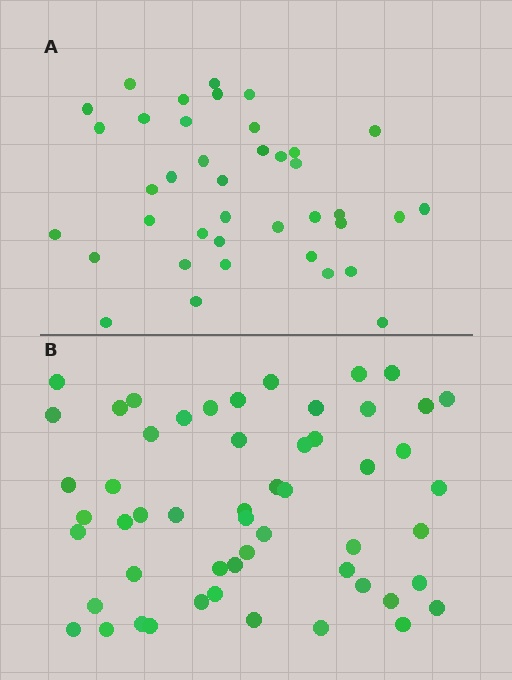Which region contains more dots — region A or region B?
Region B (the bottom region) has more dots.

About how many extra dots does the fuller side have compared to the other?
Region B has approximately 15 more dots than region A.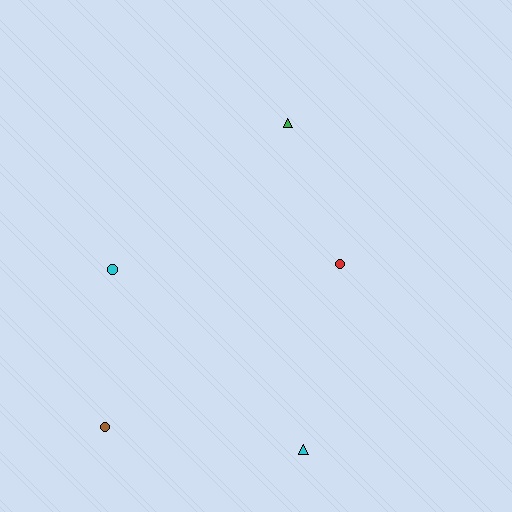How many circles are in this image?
There are 3 circles.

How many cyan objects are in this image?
There are 2 cyan objects.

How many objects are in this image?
There are 5 objects.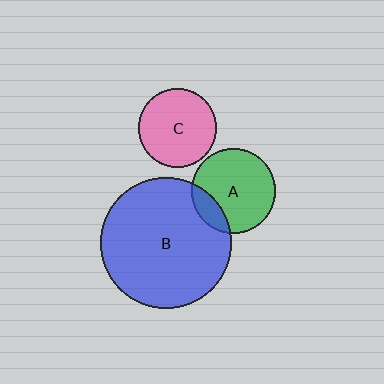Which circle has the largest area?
Circle B (blue).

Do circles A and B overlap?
Yes.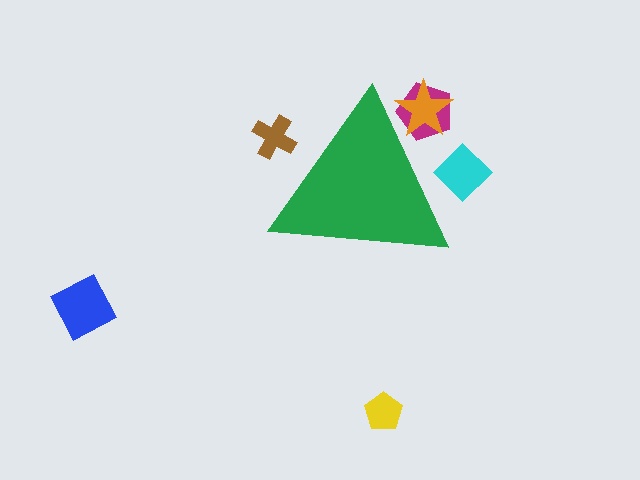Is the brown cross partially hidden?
Yes, the brown cross is partially hidden behind the green triangle.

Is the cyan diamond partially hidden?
Yes, the cyan diamond is partially hidden behind the green triangle.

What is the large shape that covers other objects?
A green triangle.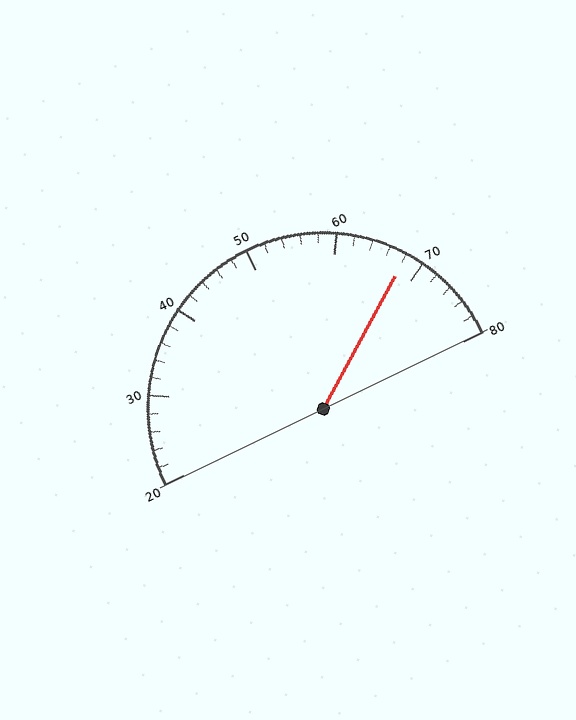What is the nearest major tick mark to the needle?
The nearest major tick mark is 70.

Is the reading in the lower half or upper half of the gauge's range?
The reading is in the upper half of the range (20 to 80).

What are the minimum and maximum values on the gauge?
The gauge ranges from 20 to 80.